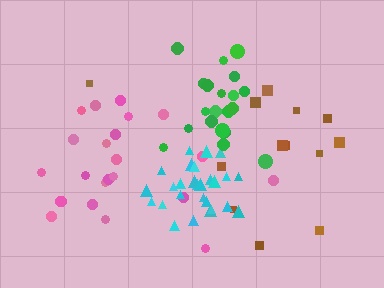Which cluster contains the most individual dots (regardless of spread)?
Cyan (27).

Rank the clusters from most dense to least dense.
cyan, green, pink, brown.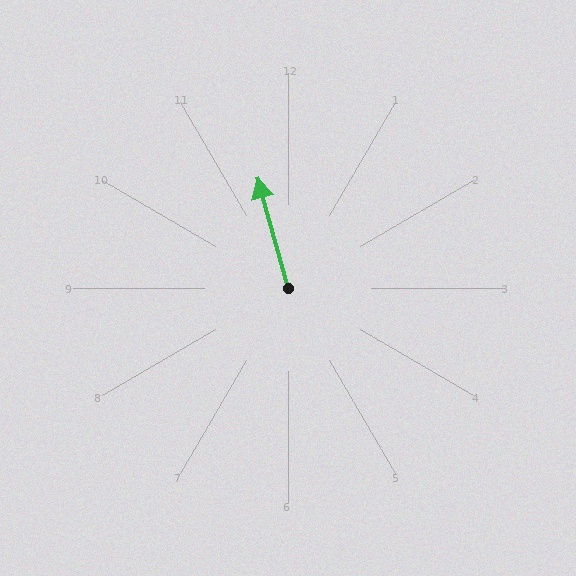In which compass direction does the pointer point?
North.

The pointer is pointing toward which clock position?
Roughly 11 o'clock.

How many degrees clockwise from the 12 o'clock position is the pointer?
Approximately 344 degrees.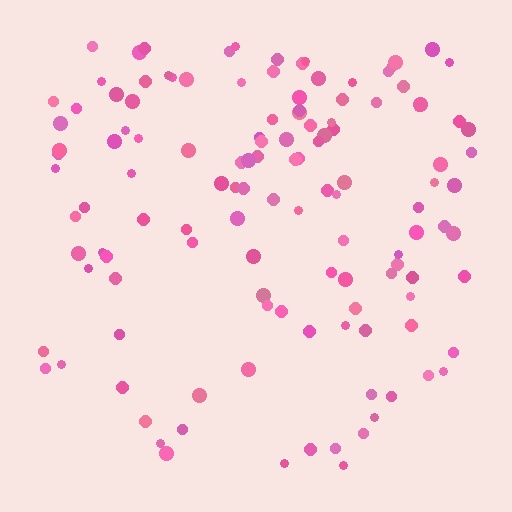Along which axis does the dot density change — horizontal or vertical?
Vertical.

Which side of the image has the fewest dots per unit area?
The bottom.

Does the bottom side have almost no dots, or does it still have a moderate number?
Still a moderate number, just noticeably fewer than the top.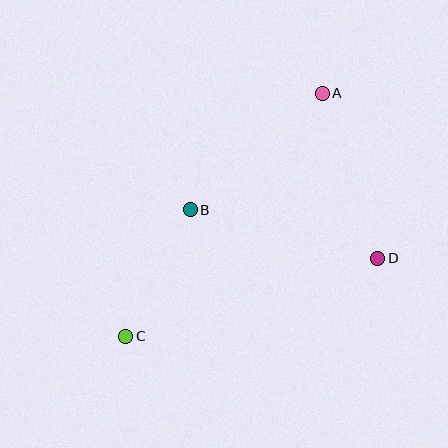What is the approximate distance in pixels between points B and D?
The distance between B and D is approximately 194 pixels.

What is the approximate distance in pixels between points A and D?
The distance between A and D is approximately 174 pixels.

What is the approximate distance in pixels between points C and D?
The distance between C and D is approximately 264 pixels.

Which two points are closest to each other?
Points B and C are closest to each other.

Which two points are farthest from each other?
Points A and C are farthest from each other.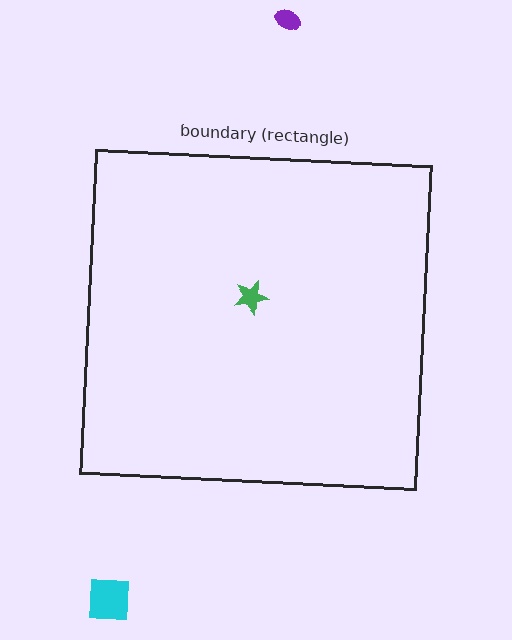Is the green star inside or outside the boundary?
Inside.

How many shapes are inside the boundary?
1 inside, 2 outside.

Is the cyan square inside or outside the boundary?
Outside.